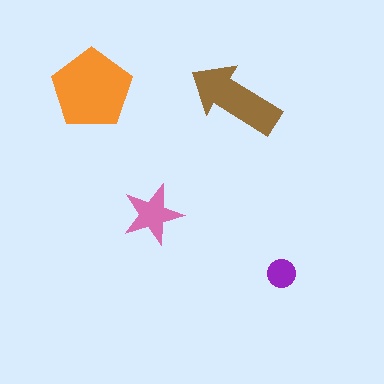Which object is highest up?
The orange pentagon is topmost.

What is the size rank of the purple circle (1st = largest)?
4th.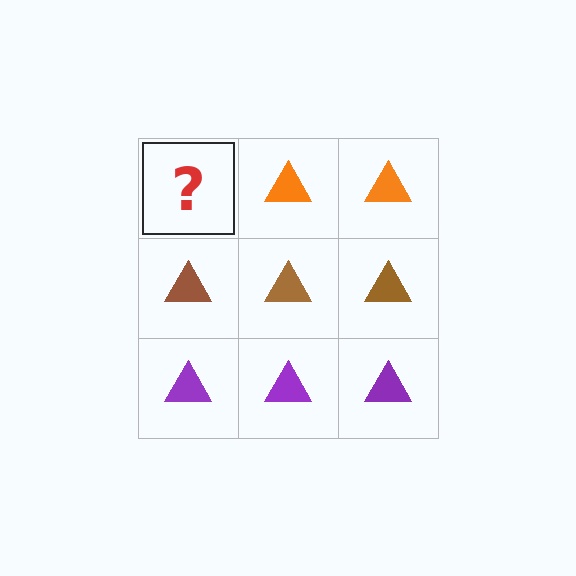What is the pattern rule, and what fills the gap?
The rule is that each row has a consistent color. The gap should be filled with an orange triangle.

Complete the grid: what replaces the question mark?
The question mark should be replaced with an orange triangle.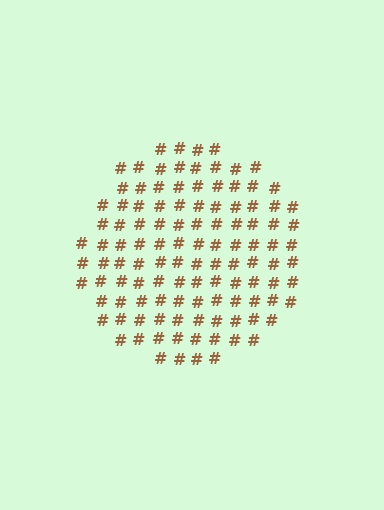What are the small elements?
The small elements are hash symbols.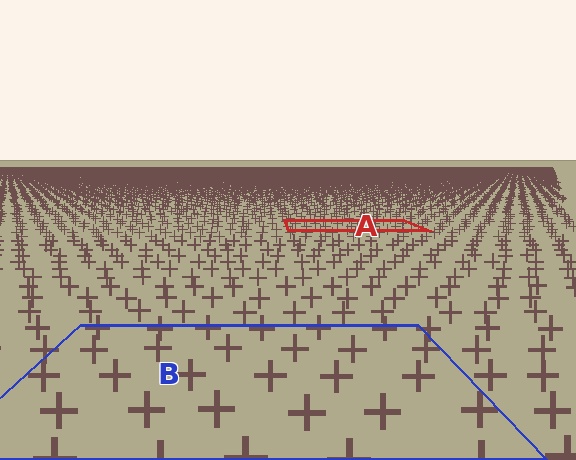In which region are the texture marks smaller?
The texture marks are smaller in region A, because it is farther away.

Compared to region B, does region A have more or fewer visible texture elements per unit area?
Region A has more texture elements per unit area — they are packed more densely because it is farther away.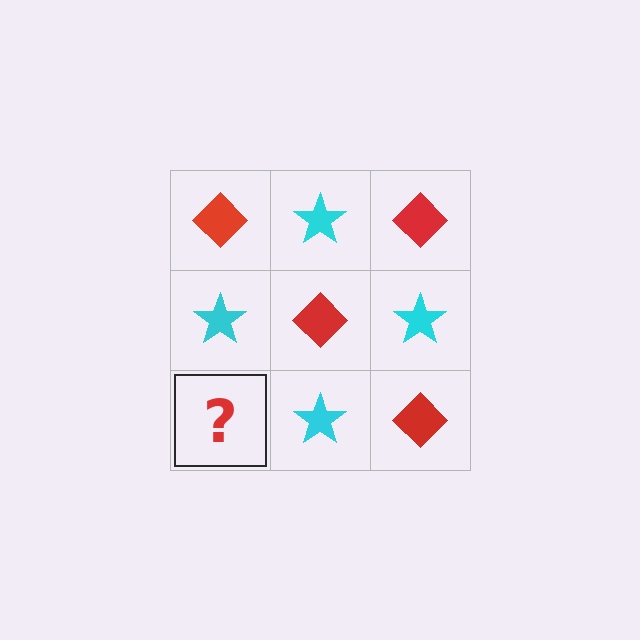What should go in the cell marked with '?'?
The missing cell should contain a red diamond.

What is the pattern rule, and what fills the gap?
The rule is that it alternates red diamond and cyan star in a checkerboard pattern. The gap should be filled with a red diamond.